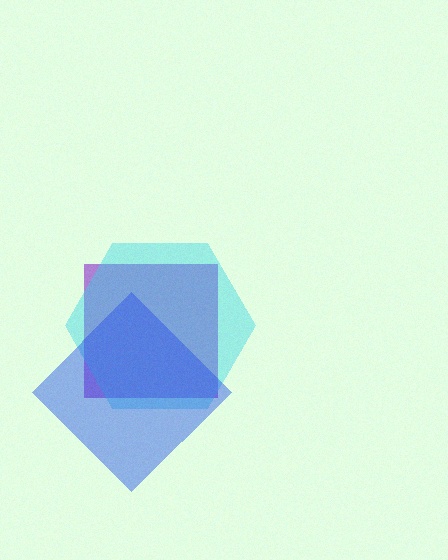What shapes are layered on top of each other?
The layered shapes are: a purple square, a cyan hexagon, a blue diamond.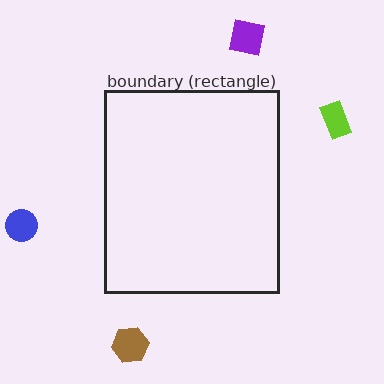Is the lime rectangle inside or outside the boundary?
Outside.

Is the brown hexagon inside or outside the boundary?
Outside.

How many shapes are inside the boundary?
0 inside, 4 outside.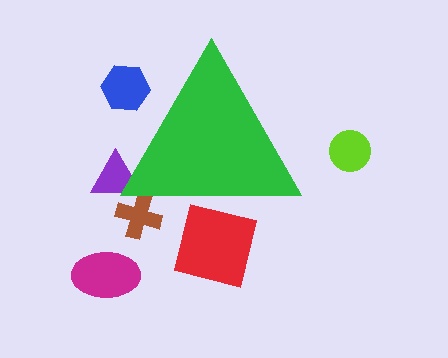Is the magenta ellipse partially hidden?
No, the magenta ellipse is fully visible.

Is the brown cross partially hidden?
Yes, the brown cross is partially hidden behind the green triangle.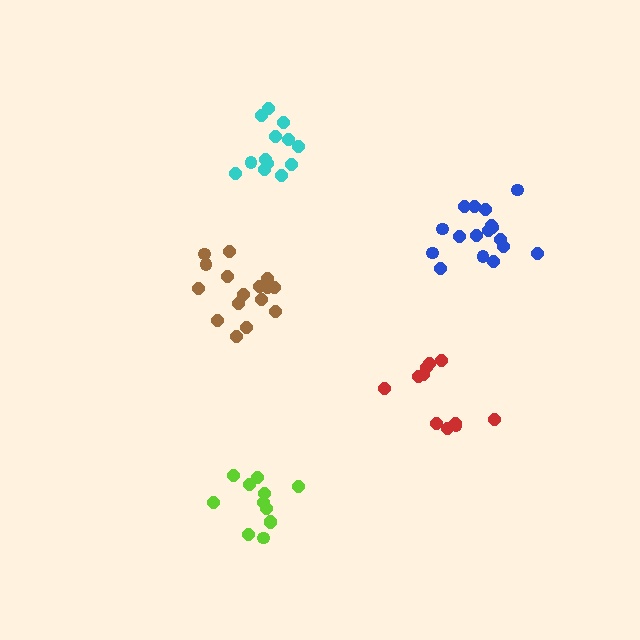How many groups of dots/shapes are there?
There are 5 groups.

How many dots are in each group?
Group 1: 13 dots, Group 2: 12 dots, Group 3: 17 dots, Group 4: 11 dots, Group 5: 16 dots (69 total).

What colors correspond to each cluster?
The clusters are colored: cyan, lime, blue, red, brown.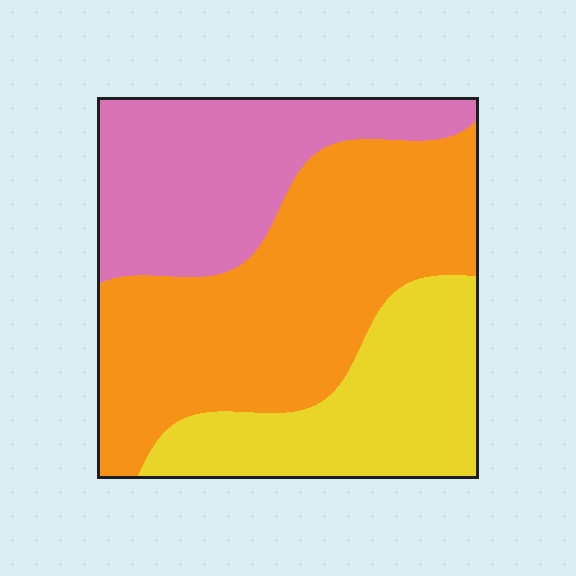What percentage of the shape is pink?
Pink covers 28% of the shape.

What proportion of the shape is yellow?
Yellow takes up between a sixth and a third of the shape.